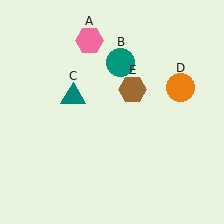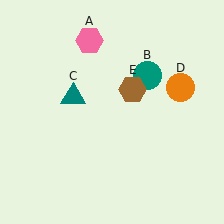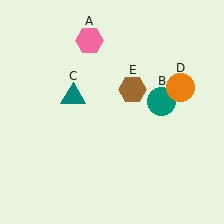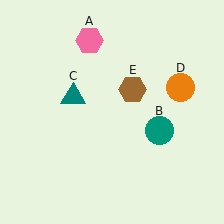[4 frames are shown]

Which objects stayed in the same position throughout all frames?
Pink hexagon (object A) and teal triangle (object C) and orange circle (object D) and brown hexagon (object E) remained stationary.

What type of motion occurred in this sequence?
The teal circle (object B) rotated clockwise around the center of the scene.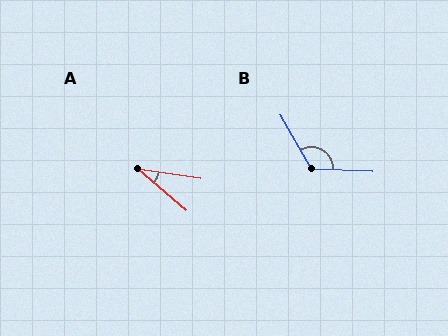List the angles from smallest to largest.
A (32°), B (122°).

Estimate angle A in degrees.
Approximately 32 degrees.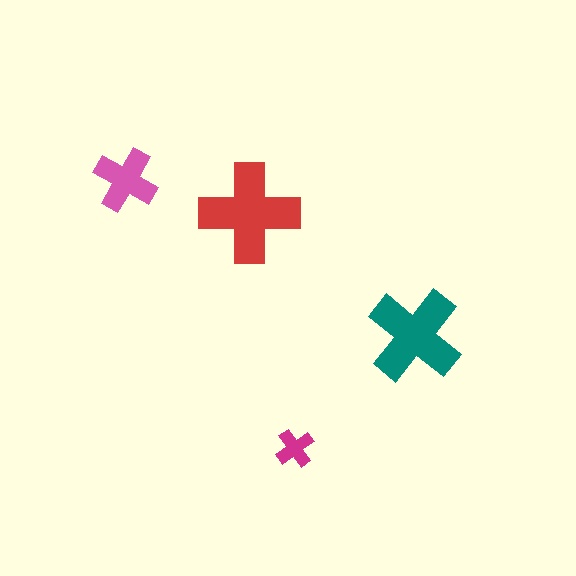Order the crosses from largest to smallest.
the red one, the teal one, the pink one, the magenta one.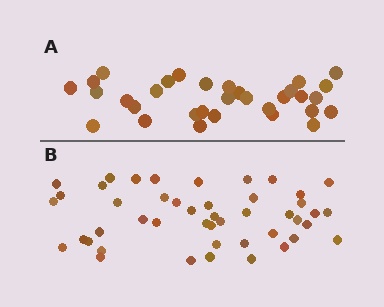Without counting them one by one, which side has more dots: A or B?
Region B (the bottom region) has more dots.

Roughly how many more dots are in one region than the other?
Region B has approximately 15 more dots than region A.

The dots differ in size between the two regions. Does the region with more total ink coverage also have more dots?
No. Region A has more total ink coverage because its dots are larger, but region B actually contains more individual dots. Total area can be misleading — the number of items is what matters here.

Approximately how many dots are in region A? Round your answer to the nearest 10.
About 30 dots. (The exact count is 32, which rounds to 30.)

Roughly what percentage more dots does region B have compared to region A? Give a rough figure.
About 45% more.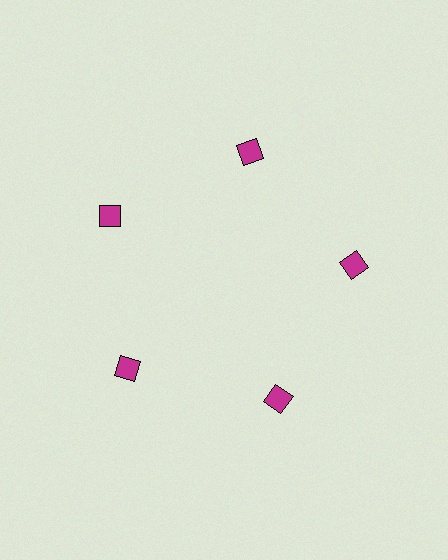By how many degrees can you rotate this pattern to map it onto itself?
The pattern maps onto itself every 72 degrees of rotation.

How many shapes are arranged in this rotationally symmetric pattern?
There are 5 shapes, arranged in 5 groups of 1.